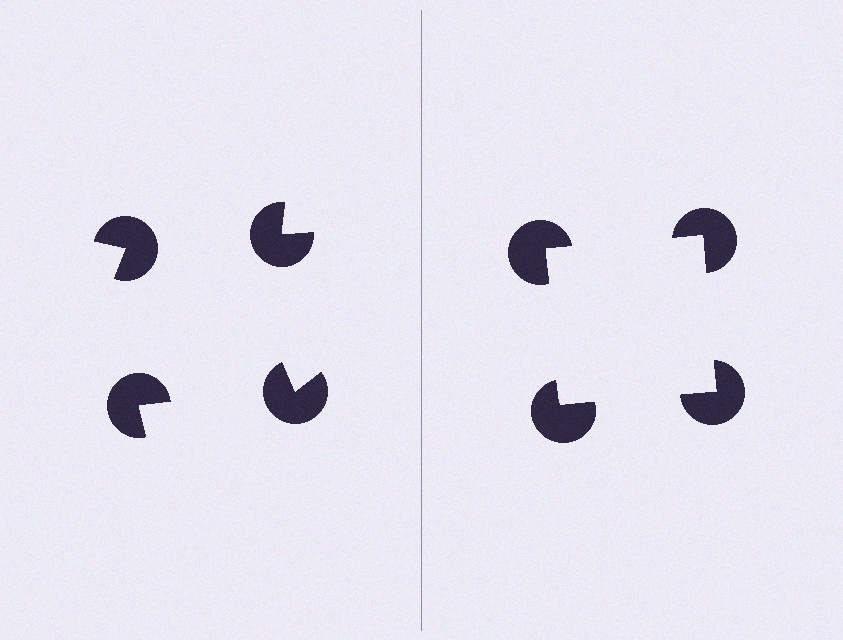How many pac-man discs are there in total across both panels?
8 — 4 on each side.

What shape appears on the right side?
An illusory square.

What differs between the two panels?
The pac-man discs are positioned identically on both sides; only the wedge orientations differ. On the right they align to a square; on the left they are misaligned.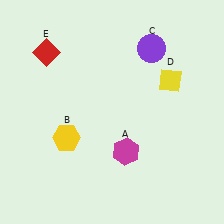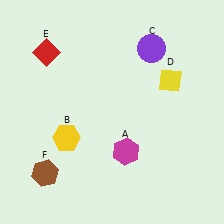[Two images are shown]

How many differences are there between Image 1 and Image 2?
There is 1 difference between the two images.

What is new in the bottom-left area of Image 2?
A brown hexagon (F) was added in the bottom-left area of Image 2.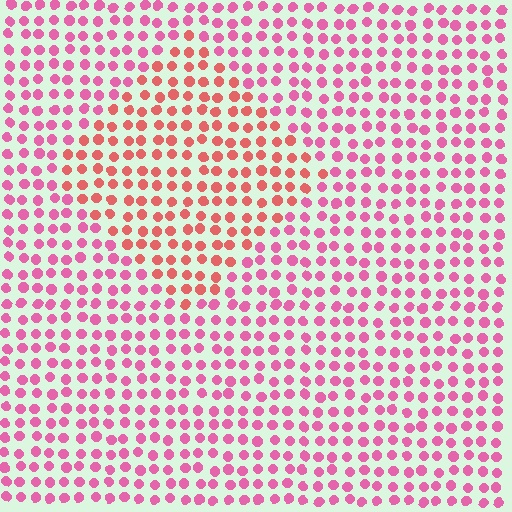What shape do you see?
I see a diamond.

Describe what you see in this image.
The image is filled with small pink elements in a uniform arrangement. A diamond-shaped region is visible where the elements are tinted to a slightly different hue, forming a subtle color boundary.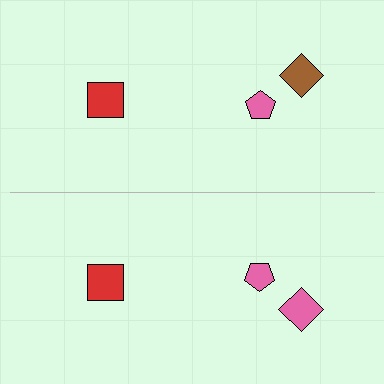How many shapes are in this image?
There are 6 shapes in this image.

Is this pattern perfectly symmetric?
No, the pattern is not perfectly symmetric. The pink diamond on the bottom side breaks the symmetry — its mirror counterpart is brown.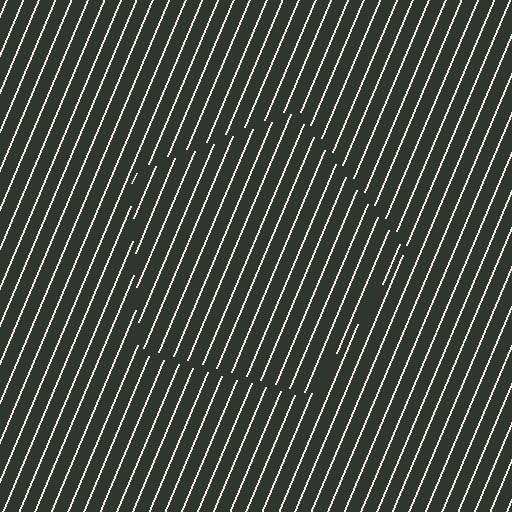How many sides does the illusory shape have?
5 sides — the line-ends trace a pentagon.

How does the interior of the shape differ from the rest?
The interior of the shape contains the same grating, shifted by half a period — the contour is defined by the phase discontinuity where line-ends from the inner and outer gratings abut.